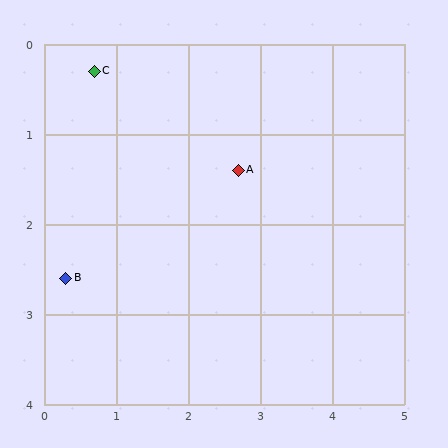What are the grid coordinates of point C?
Point C is at approximately (0.7, 0.3).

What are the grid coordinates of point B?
Point B is at approximately (0.3, 2.6).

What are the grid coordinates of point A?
Point A is at approximately (2.7, 1.4).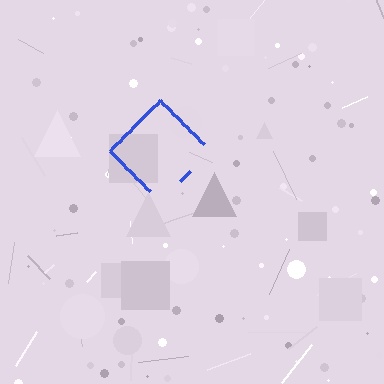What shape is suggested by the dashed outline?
The dashed outline suggests a diamond.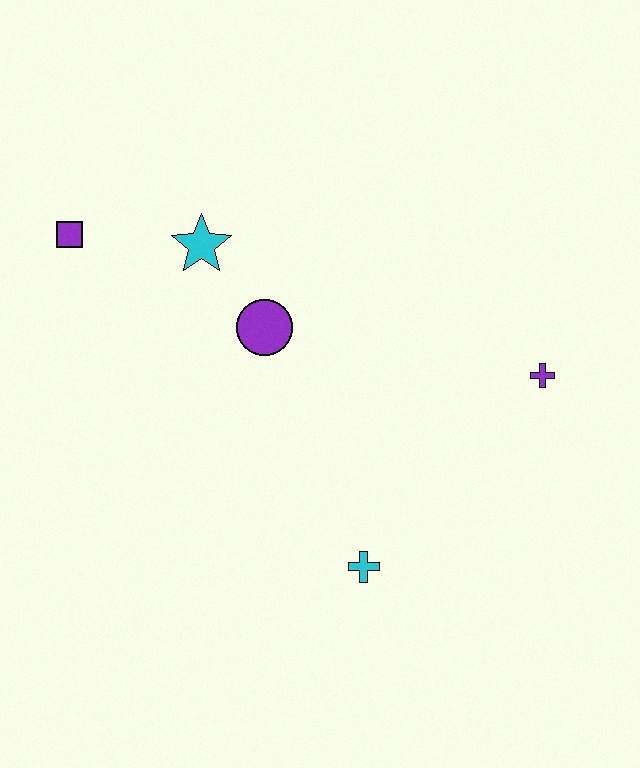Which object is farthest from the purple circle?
The purple cross is farthest from the purple circle.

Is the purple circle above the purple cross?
Yes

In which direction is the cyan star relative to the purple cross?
The cyan star is to the left of the purple cross.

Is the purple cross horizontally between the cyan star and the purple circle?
No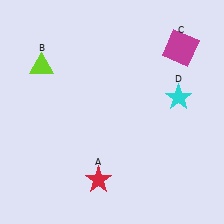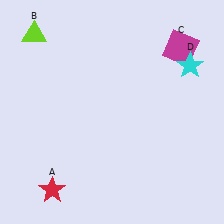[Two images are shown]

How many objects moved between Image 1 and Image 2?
3 objects moved between the two images.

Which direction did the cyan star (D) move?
The cyan star (D) moved up.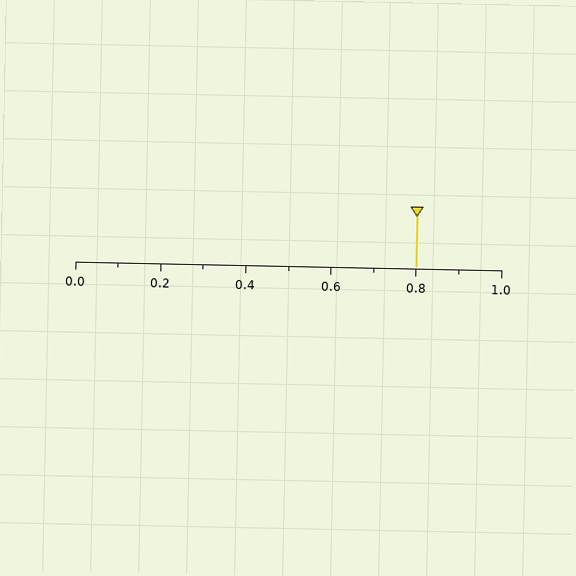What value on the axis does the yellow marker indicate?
The marker indicates approximately 0.8.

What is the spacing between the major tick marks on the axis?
The major ticks are spaced 0.2 apart.